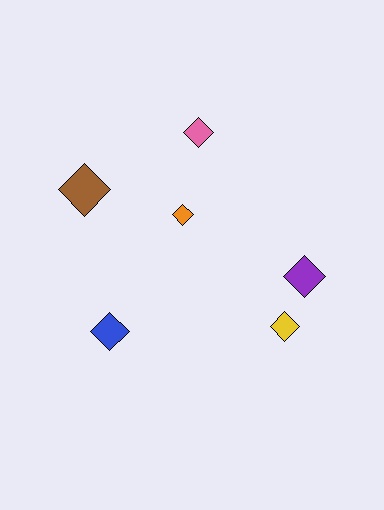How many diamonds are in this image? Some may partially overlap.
There are 6 diamonds.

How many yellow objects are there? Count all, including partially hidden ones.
There is 1 yellow object.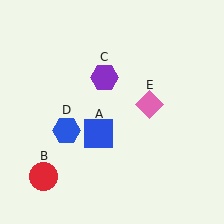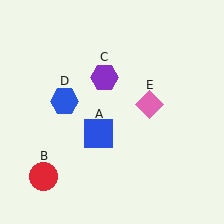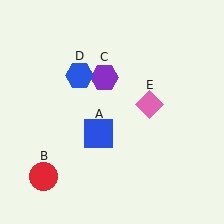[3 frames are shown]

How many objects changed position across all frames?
1 object changed position: blue hexagon (object D).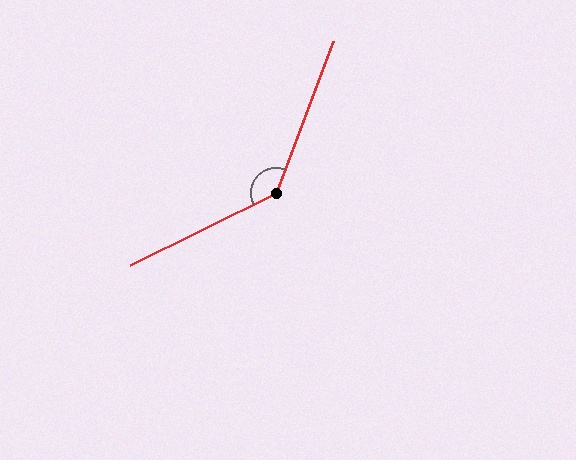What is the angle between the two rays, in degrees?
Approximately 137 degrees.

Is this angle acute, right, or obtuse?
It is obtuse.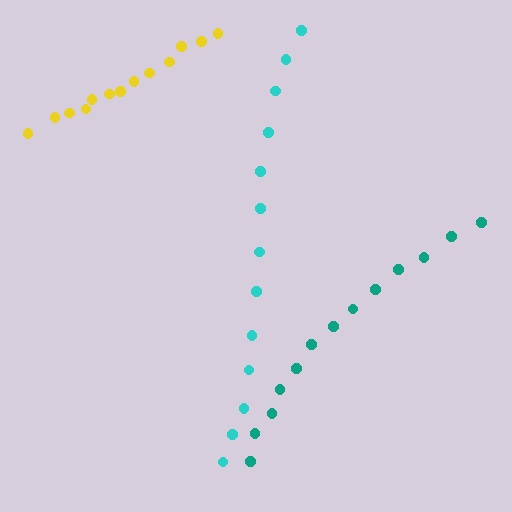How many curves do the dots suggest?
There are 3 distinct paths.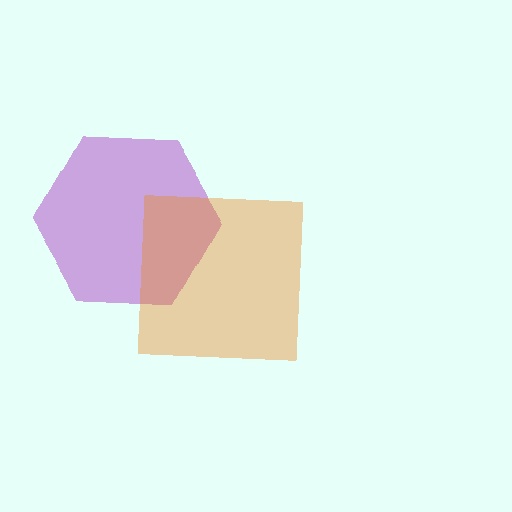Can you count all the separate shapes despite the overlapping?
Yes, there are 2 separate shapes.